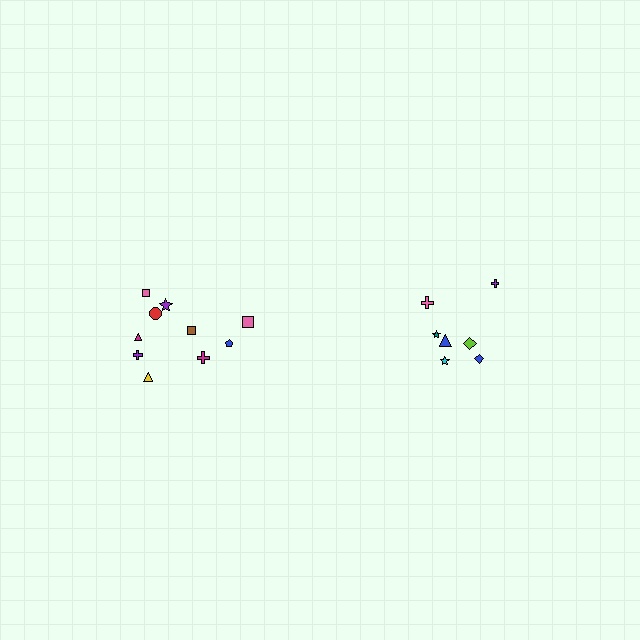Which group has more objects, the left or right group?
The left group.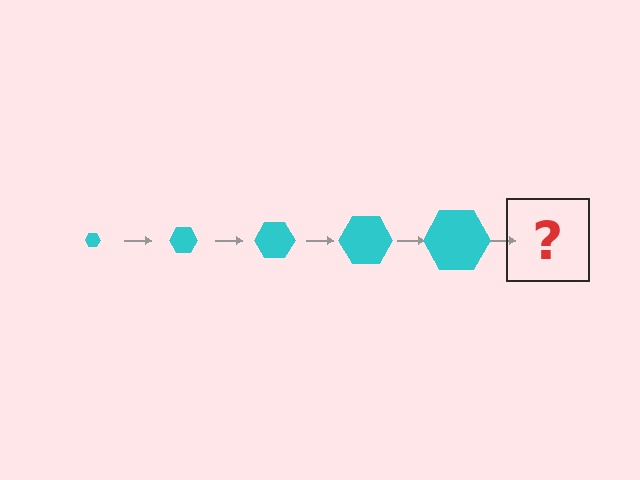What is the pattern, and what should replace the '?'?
The pattern is that the hexagon gets progressively larger each step. The '?' should be a cyan hexagon, larger than the previous one.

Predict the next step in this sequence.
The next step is a cyan hexagon, larger than the previous one.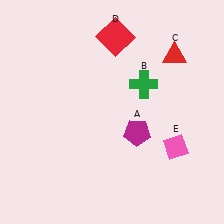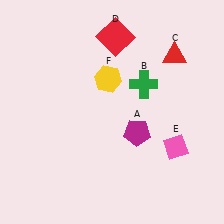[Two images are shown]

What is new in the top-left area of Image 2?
A yellow hexagon (F) was added in the top-left area of Image 2.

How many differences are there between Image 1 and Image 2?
There is 1 difference between the two images.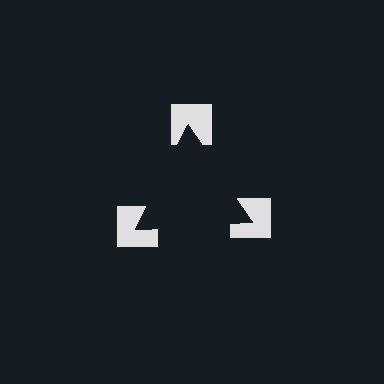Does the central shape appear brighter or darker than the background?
It typically appears slightly darker than the background, even though no actual brightness change is drawn.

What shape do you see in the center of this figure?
An illusory triangle — its edges are inferred from the aligned wedge cuts in the notched squares, not physically drawn.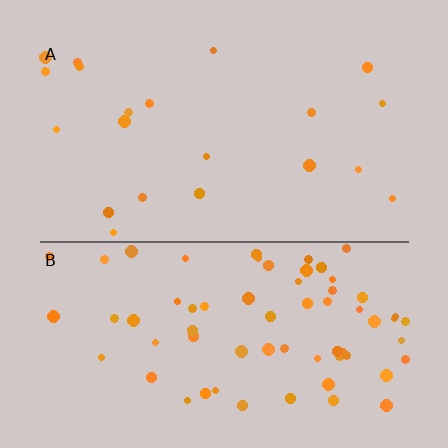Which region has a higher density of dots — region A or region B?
B (the bottom).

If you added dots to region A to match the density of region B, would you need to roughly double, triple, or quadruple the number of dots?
Approximately triple.